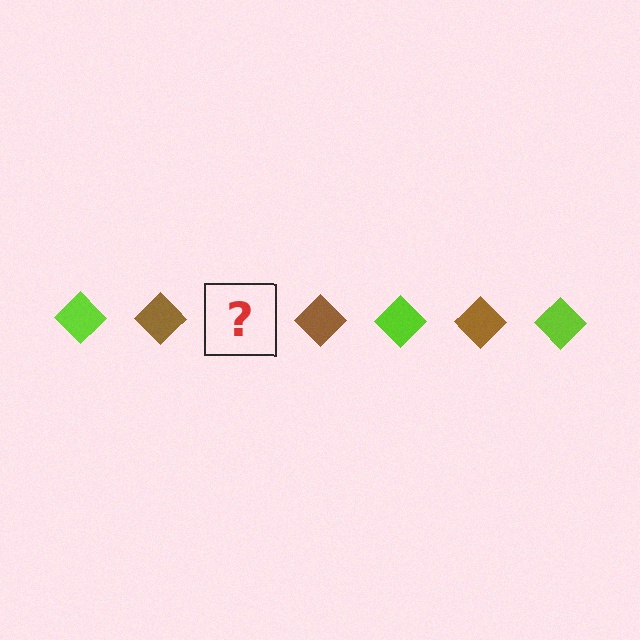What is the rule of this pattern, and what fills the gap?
The rule is that the pattern cycles through lime, brown diamonds. The gap should be filled with a lime diamond.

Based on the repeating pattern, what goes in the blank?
The blank should be a lime diamond.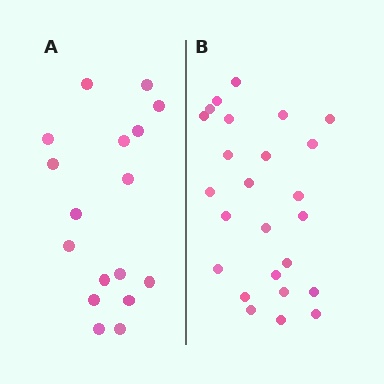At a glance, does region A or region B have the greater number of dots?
Region B (the right region) has more dots.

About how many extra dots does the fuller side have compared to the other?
Region B has roughly 8 or so more dots than region A.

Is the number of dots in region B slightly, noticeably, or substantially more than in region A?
Region B has substantially more. The ratio is roughly 1.5 to 1.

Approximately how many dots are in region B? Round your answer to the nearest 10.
About 20 dots. (The exact count is 25, which rounds to 20.)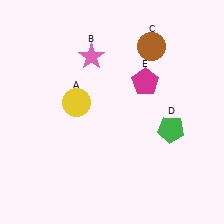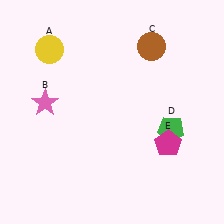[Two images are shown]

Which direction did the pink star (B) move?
The pink star (B) moved left.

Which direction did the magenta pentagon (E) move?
The magenta pentagon (E) moved down.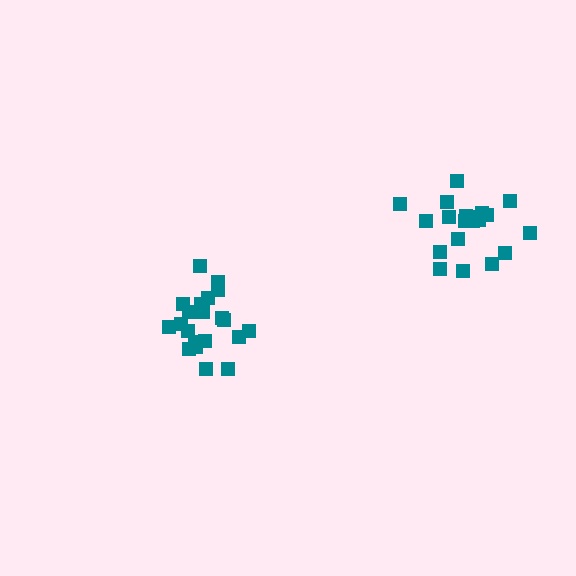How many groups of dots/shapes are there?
There are 2 groups.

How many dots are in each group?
Group 1: 21 dots, Group 2: 21 dots (42 total).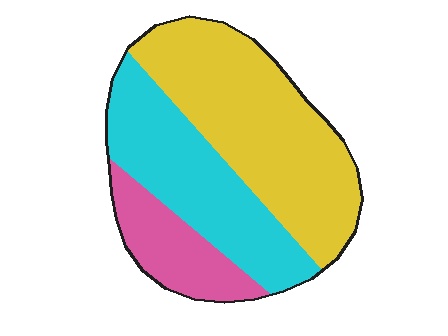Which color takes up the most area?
Yellow, at roughly 50%.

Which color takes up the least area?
Pink, at roughly 15%.